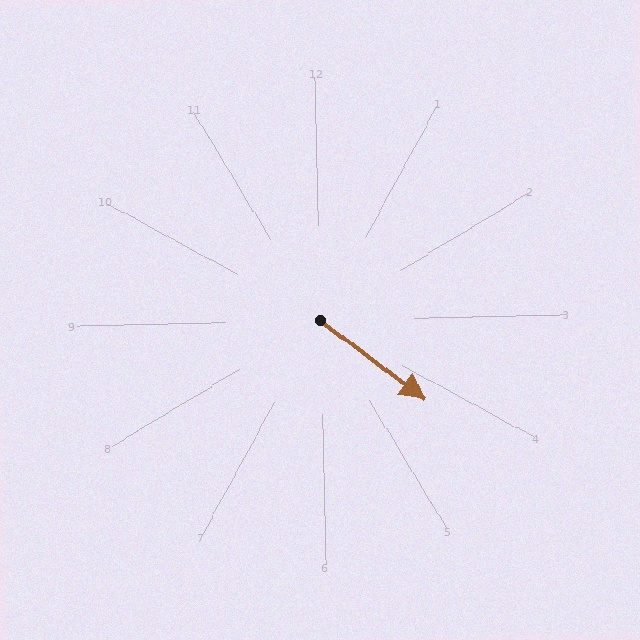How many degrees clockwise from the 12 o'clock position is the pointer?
Approximately 128 degrees.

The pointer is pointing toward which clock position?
Roughly 4 o'clock.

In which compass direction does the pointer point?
Southeast.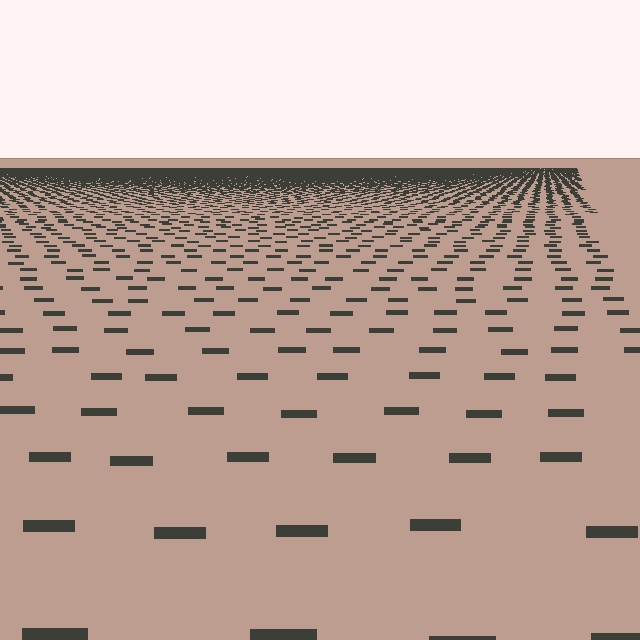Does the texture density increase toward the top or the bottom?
Density increases toward the top.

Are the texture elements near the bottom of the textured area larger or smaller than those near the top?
Larger. Near the bottom, elements are closer to the viewer and appear at a bigger on-screen size.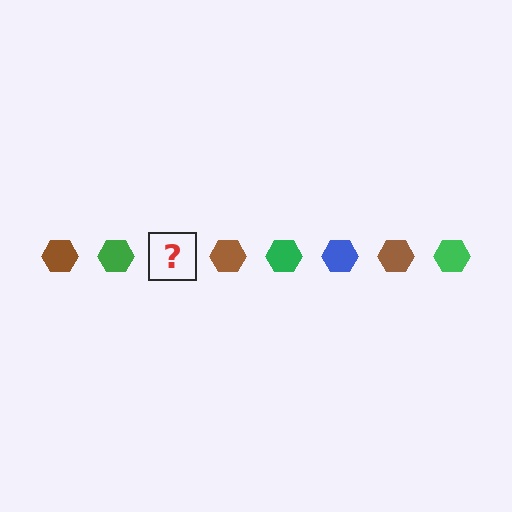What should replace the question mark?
The question mark should be replaced with a blue hexagon.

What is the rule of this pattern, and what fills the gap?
The rule is that the pattern cycles through brown, green, blue hexagons. The gap should be filled with a blue hexagon.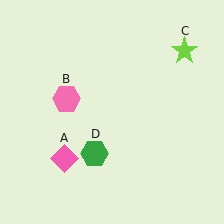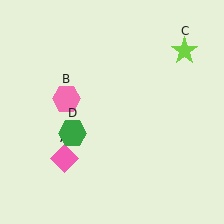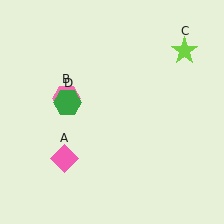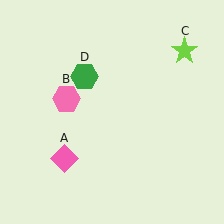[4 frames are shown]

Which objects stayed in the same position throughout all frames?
Pink diamond (object A) and pink hexagon (object B) and lime star (object C) remained stationary.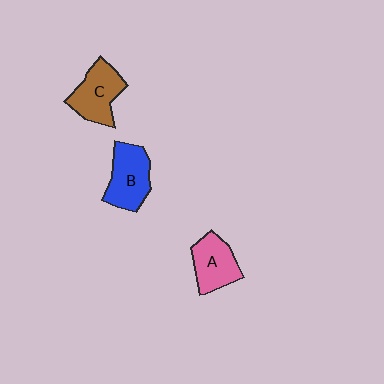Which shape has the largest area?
Shape B (blue).